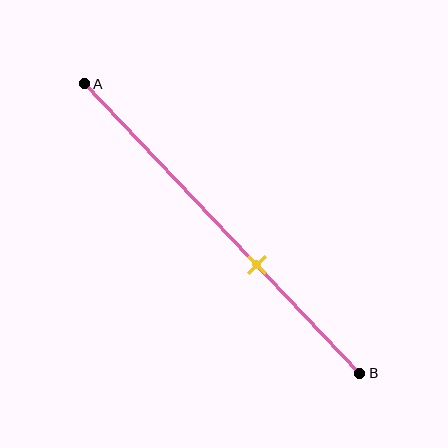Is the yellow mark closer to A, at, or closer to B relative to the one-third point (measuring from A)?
The yellow mark is closer to point B than the one-third point of segment AB.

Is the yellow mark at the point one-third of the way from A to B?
No, the mark is at about 65% from A, not at the 33% one-third point.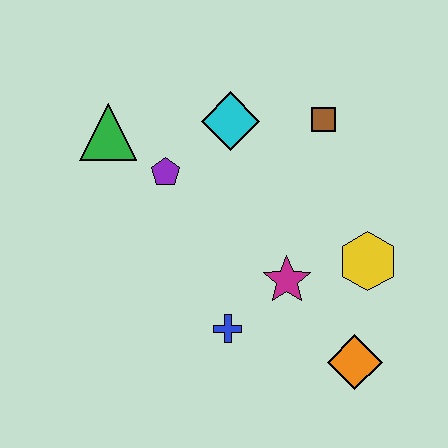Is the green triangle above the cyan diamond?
No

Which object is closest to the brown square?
The cyan diamond is closest to the brown square.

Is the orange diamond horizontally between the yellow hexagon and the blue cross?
Yes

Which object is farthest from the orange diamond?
The green triangle is farthest from the orange diamond.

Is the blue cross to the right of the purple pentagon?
Yes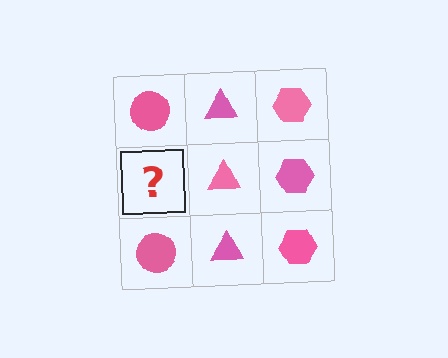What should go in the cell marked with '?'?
The missing cell should contain a pink circle.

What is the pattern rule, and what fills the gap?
The rule is that each column has a consistent shape. The gap should be filled with a pink circle.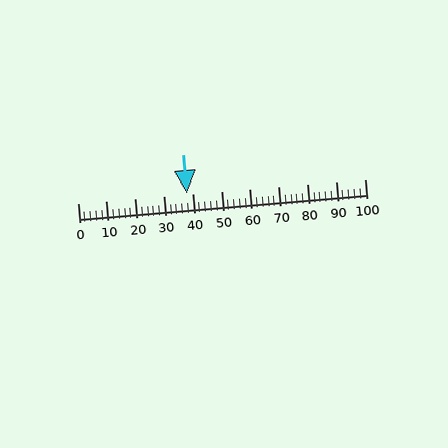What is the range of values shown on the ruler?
The ruler shows values from 0 to 100.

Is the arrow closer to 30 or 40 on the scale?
The arrow is closer to 40.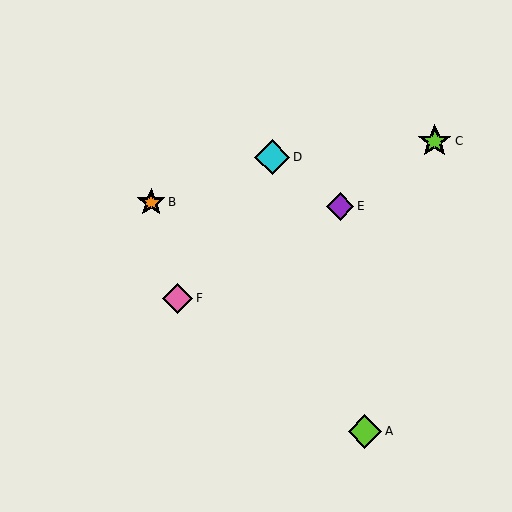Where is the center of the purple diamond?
The center of the purple diamond is at (340, 206).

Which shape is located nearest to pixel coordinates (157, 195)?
The orange star (labeled B) at (151, 202) is nearest to that location.